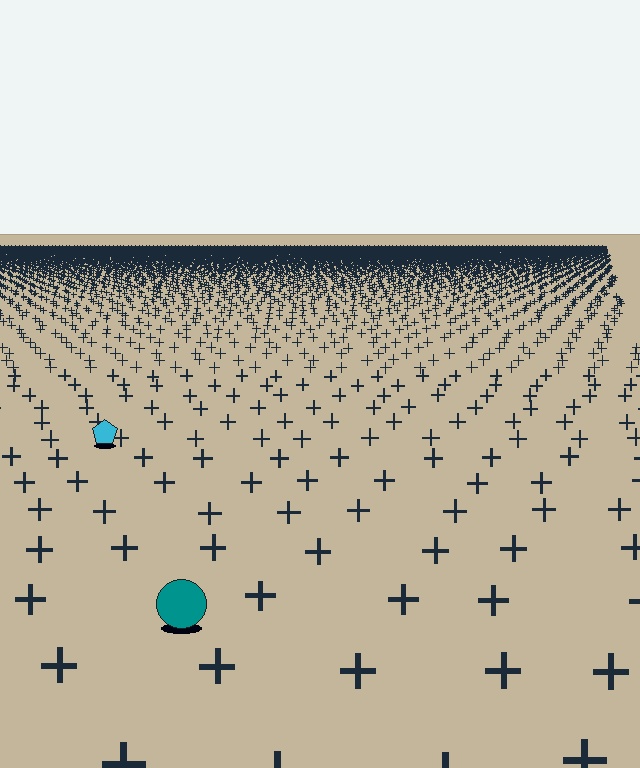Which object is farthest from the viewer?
The cyan pentagon is farthest from the viewer. It appears smaller and the ground texture around it is denser.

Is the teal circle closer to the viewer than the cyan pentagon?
Yes. The teal circle is closer — you can tell from the texture gradient: the ground texture is coarser near it.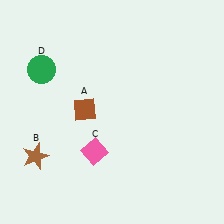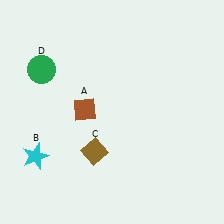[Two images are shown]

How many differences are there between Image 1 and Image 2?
There are 2 differences between the two images.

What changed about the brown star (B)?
In Image 1, B is brown. In Image 2, it changed to cyan.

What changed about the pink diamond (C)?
In Image 1, C is pink. In Image 2, it changed to brown.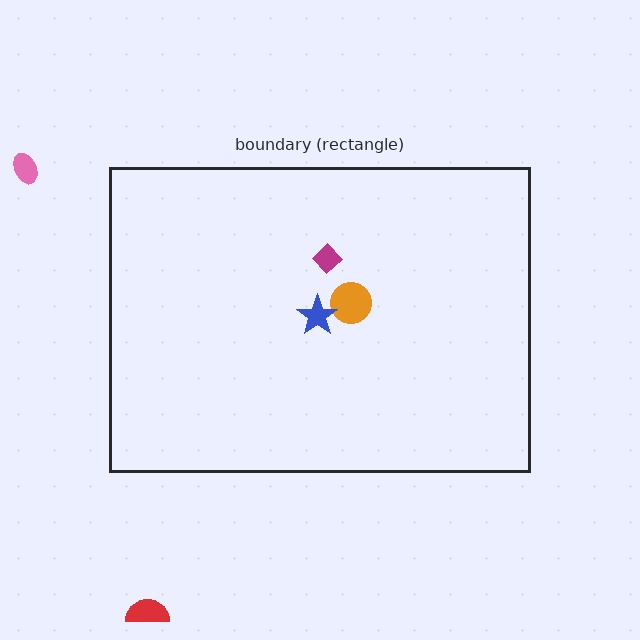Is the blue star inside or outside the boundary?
Inside.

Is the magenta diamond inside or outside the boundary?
Inside.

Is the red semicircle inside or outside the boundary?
Outside.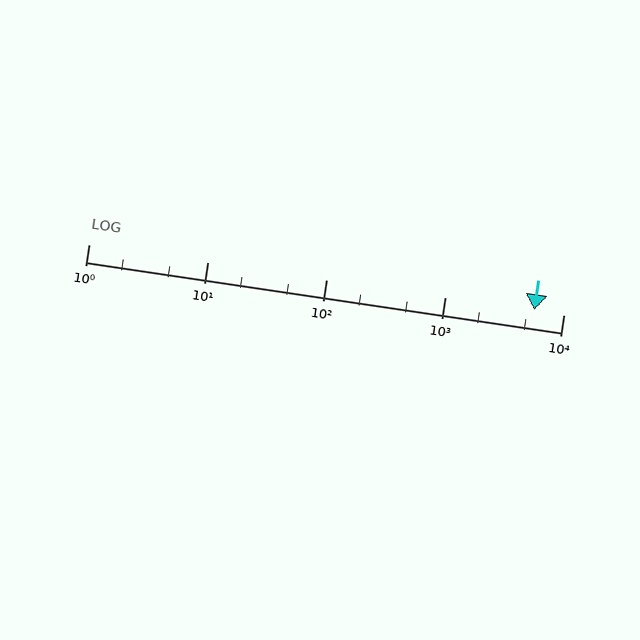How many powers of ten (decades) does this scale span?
The scale spans 4 decades, from 1 to 10000.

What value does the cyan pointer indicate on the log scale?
The pointer indicates approximately 5700.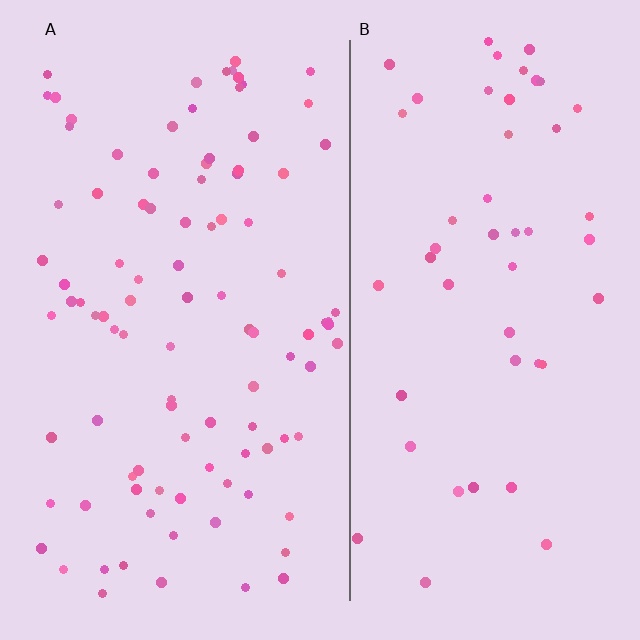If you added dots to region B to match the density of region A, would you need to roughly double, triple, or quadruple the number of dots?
Approximately double.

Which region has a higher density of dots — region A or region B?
A (the left).